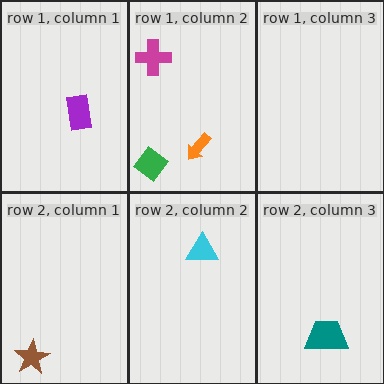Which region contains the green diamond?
The row 1, column 2 region.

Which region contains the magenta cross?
The row 1, column 2 region.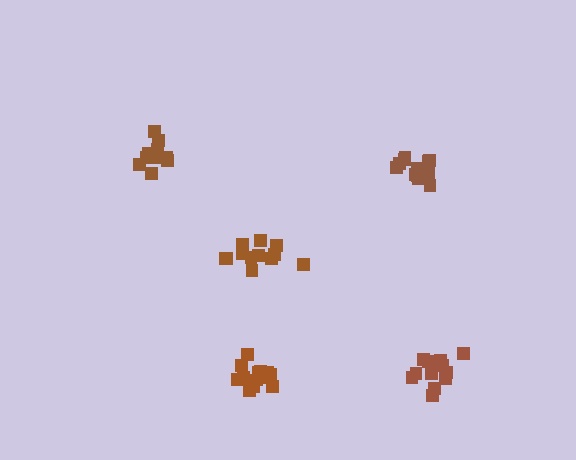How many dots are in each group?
Group 1: 12 dots, Group 2: 12 dots, Group 3: 12 dots, Group 4: 13 dots, Group 5: 16 dots (65 total).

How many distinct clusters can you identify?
There are 5 distinct clusters.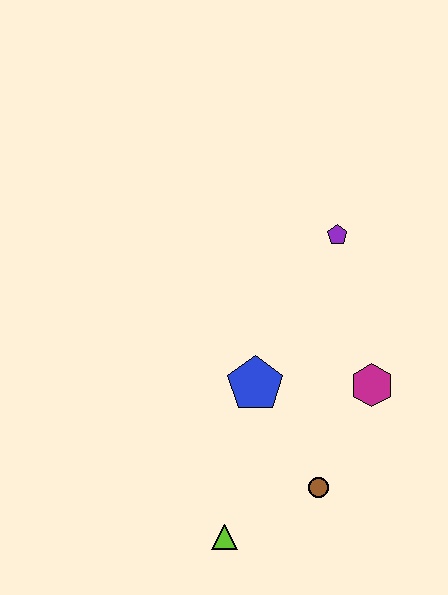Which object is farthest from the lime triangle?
The purple pentagon is farthest from the lime triangle.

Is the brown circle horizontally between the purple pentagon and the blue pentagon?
Yes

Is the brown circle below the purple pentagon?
Yes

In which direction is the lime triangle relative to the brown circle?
The lime triangle is to the left of the brown circle.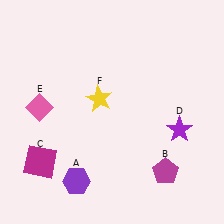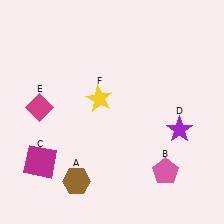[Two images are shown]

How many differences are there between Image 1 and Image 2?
There are 3 differences between the two images.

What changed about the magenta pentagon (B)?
In Image 1, B is magenta. In Image 2, it changed to pink.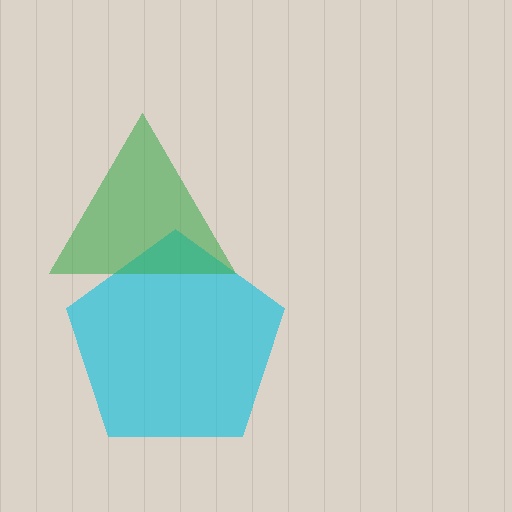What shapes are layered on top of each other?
The layered shapes are: a cyan pentagon, a green triangle.